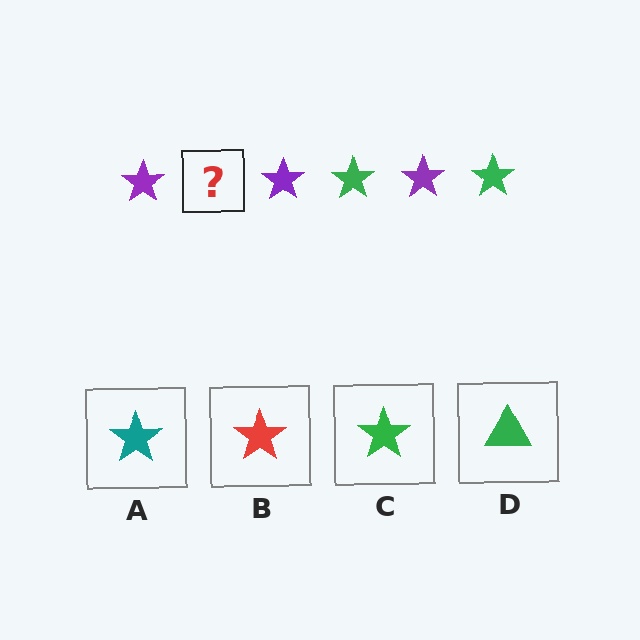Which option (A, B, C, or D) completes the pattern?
C.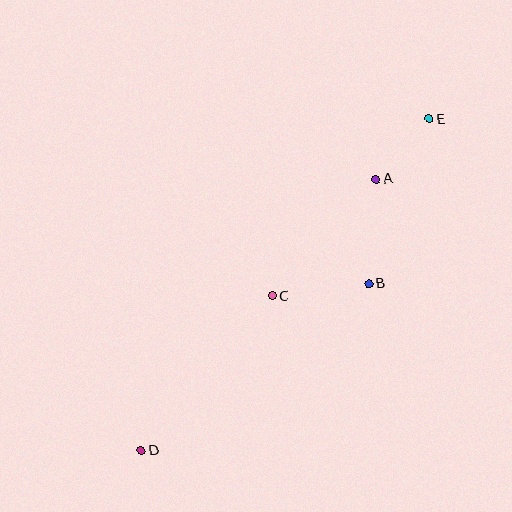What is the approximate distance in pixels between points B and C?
The distance between B and C is approximately 97 pixels.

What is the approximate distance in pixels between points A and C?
The distance between A and C is approximately 156 pixels.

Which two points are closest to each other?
Points A and E are closest to each other.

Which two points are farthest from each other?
Points D and E are farthest from each other.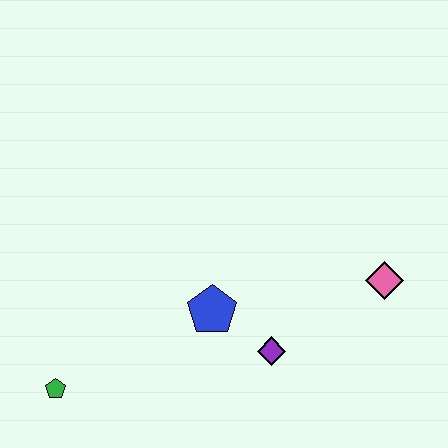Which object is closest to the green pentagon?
The blue pentagon is closest to the green pentagon.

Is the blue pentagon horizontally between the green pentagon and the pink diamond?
Yes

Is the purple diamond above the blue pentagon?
No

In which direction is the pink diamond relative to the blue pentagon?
The pink diamond is to the right of the blue pentagon.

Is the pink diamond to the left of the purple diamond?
No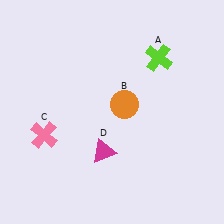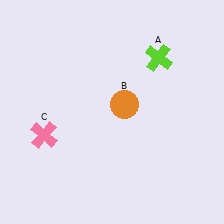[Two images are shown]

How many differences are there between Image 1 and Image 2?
There is 1 difference between the two images.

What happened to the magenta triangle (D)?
The magenta triangle (D) was removed in Image 2. It was in the bottom-left area of Image 1.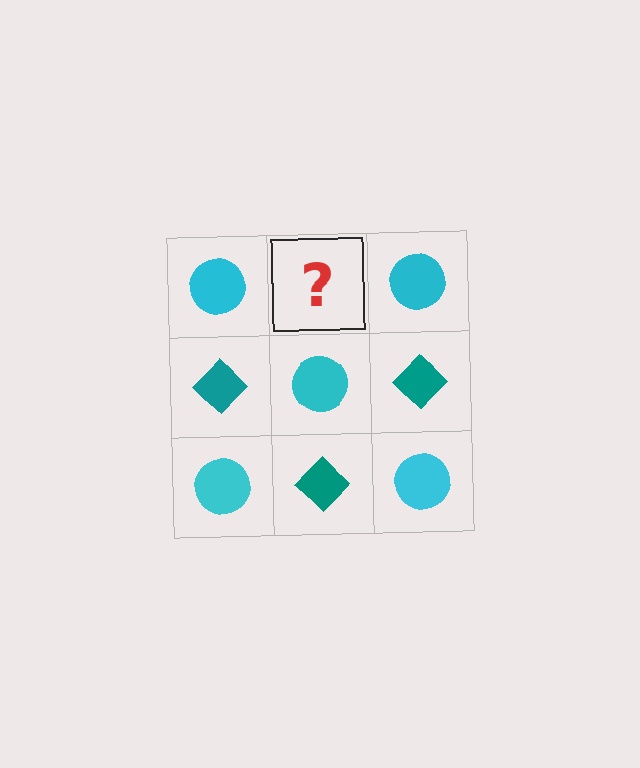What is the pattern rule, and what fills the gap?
The rule is that it alternates cyan circle and teal diamond in a checkerboard pattern. The gap should be filled with a teal diamond.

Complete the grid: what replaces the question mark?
The question mark should be replaced with a teal diamond.